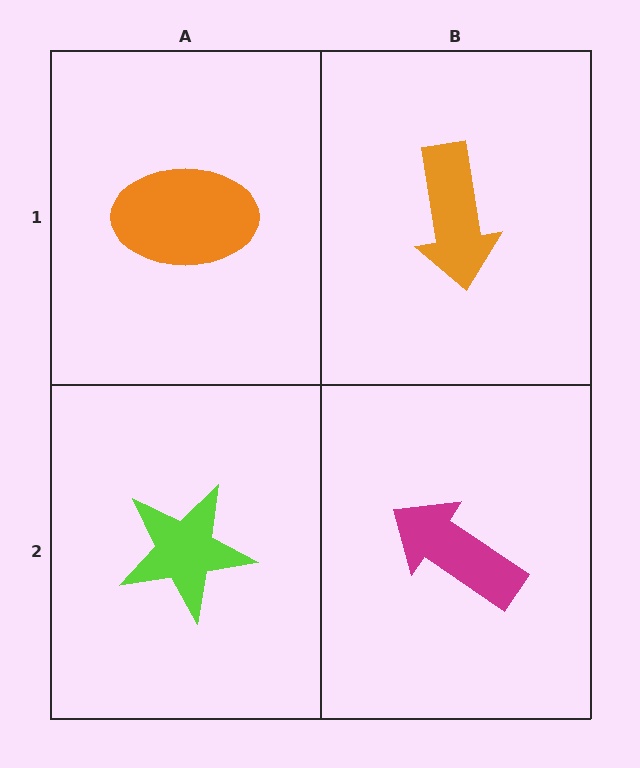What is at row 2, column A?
A lime star.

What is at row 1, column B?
An orange arrow.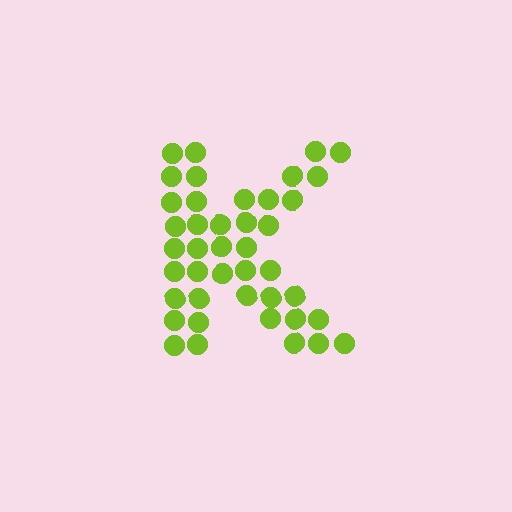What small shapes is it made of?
It is made of small circles.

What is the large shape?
The large shape is the letter K.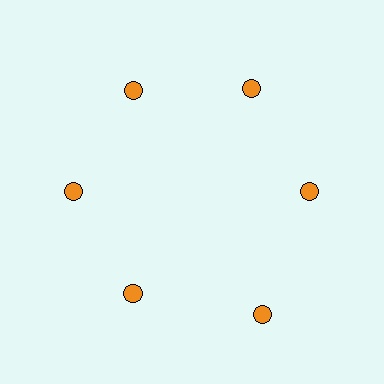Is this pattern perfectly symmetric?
No. The 6 orange circles are arranged in a ring, but one element near the 5 o'clock position is pushed outward from the center, breaking the 6-fold rotational symmetry.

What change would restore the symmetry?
The symmetry would be restored by moving it inward, back onto the ring so that all 6 circles sit at equal angles and equal distance from the center.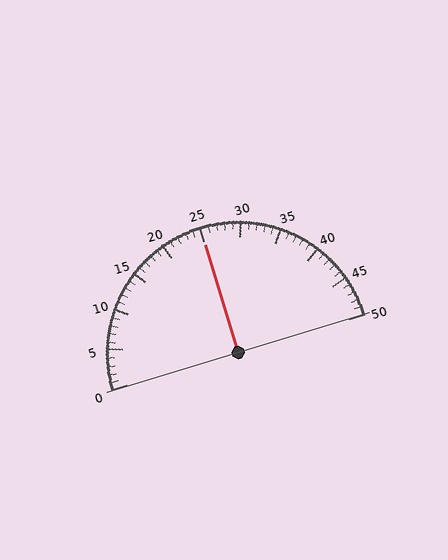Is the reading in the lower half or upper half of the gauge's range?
The reading is in the upper half of the range (0 to 50).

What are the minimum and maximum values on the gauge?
The gauge ranges from 0 to 50.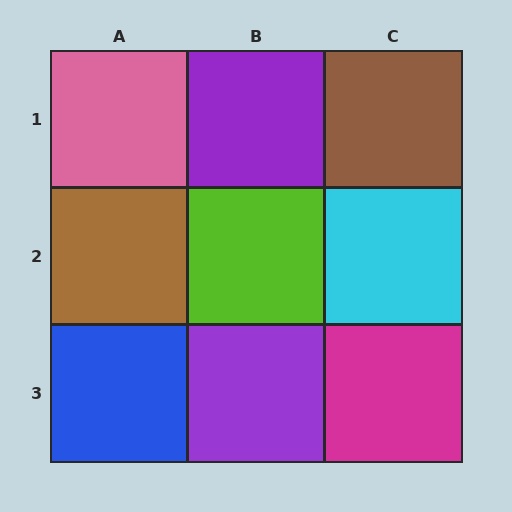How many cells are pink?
1 cell is pink.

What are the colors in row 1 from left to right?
Pink, purple, brown.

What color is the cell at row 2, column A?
Brown.